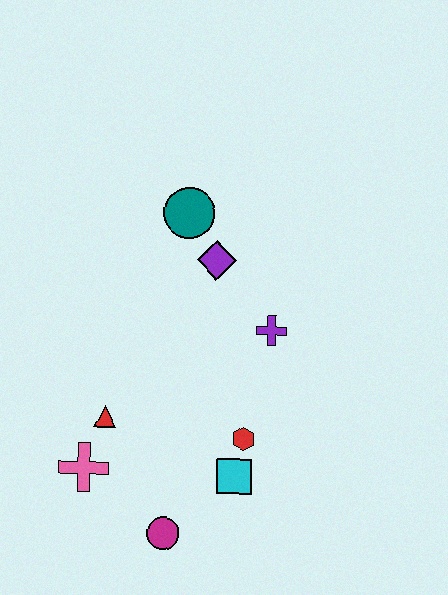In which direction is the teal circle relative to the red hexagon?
The teal circle is above the red hexagon.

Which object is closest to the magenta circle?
The cyan square is closest to the magenta circle.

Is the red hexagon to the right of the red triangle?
Yes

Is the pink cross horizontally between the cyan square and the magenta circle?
No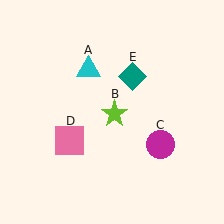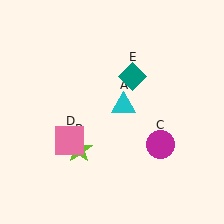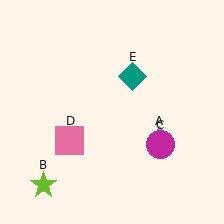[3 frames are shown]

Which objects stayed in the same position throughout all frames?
Magenta circle (object C) and pink square (object D) and teal diamond (object E) remained stationary.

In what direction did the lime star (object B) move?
The lime star (object B) moved down and to the left.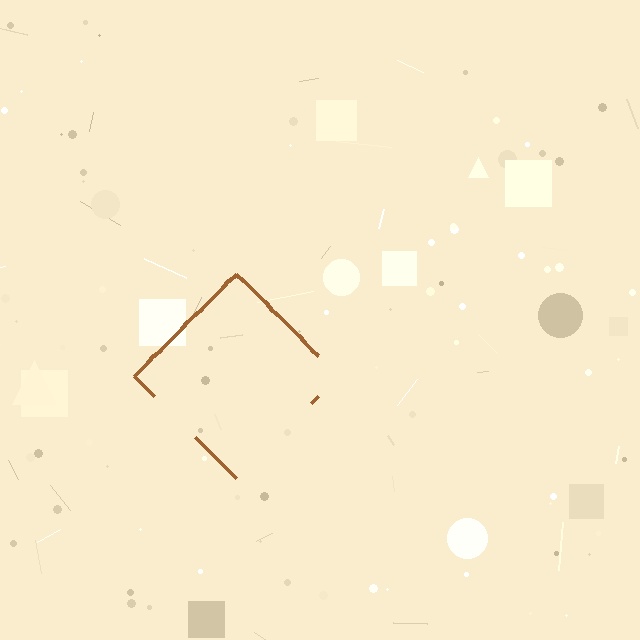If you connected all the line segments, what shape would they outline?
They would outline a diamond.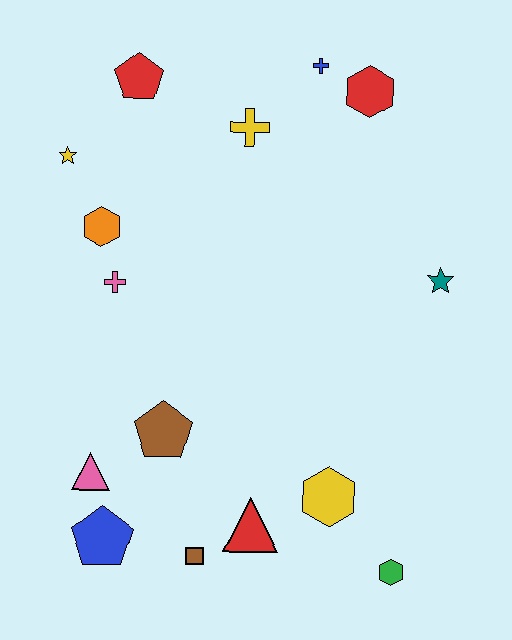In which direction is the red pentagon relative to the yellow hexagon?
The red pentagon is above the yellow hexagon.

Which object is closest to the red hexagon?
The blue cross is closest to the red hexagon.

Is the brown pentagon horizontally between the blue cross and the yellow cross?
No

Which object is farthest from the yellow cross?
The green hexagon is farthest from the yellow cross.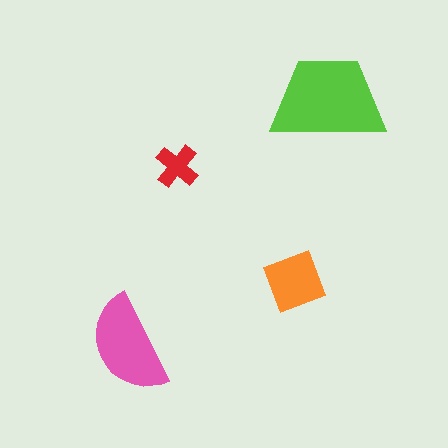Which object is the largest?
The lime trapezoid.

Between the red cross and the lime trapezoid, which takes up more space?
The lime trapezoid.